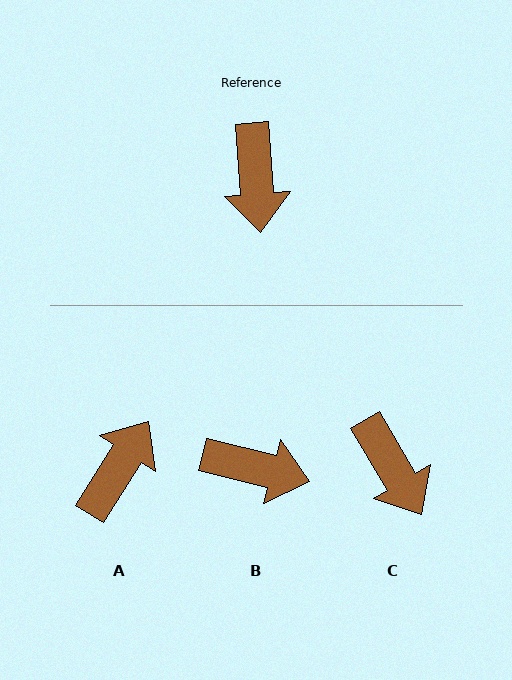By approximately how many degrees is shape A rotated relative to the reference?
Approximately 143 degrees counter-clockwise.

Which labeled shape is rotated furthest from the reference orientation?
A, about 143 degrees away.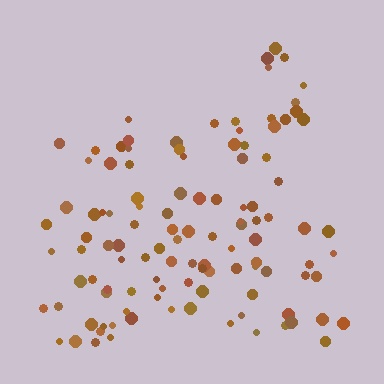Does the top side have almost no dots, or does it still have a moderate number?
Still a moderate number, just noticeably fewer than the bottom.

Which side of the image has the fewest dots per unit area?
The top.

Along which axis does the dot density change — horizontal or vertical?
Vertical.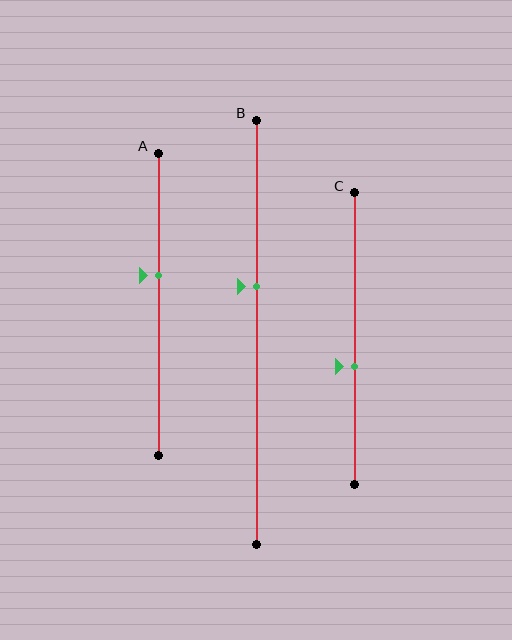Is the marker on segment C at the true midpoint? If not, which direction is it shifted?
No, the marker on segment C is shifted downward by about 10% of the segment length.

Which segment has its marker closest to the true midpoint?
Segment A has its marker closest to the true midpoint.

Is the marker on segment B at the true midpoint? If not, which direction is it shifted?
No, the marker on segment B is shifted upward by about 11% of the segment length.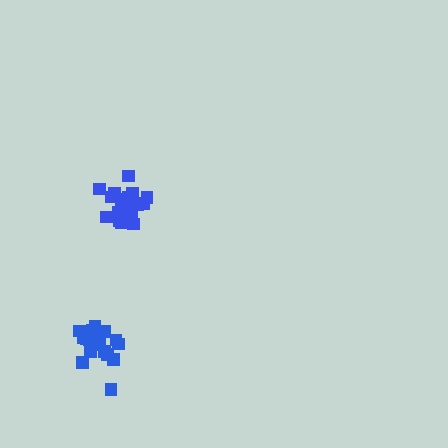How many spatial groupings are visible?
There are 2 spatial groupings.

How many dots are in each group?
Group 1: 19 dots, Group 2: 20 dots (39 total).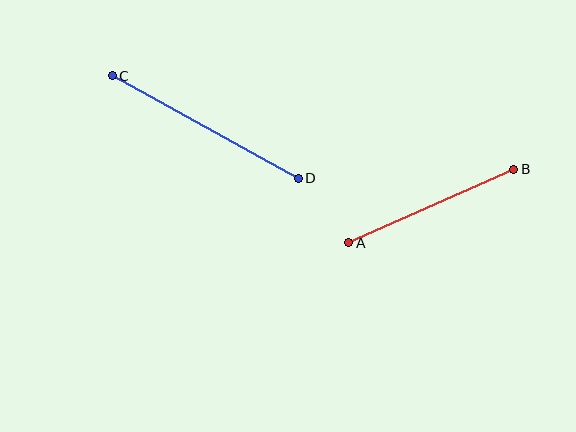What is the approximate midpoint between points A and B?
The midpoint is at approximately (431, 206) pixels.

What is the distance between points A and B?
The distance is approximately 181 pixels.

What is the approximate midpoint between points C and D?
The midpoint is at approximately (205, 127) pixels.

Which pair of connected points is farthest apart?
Points C and D are farthest apart.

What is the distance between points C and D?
The distance is approximately 213 pixels.